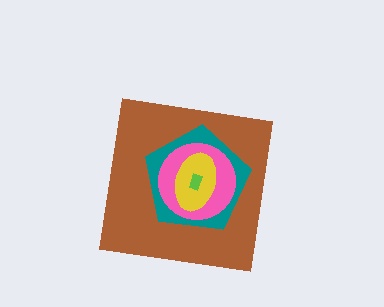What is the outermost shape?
The brown square.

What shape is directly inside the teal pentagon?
The pink circle.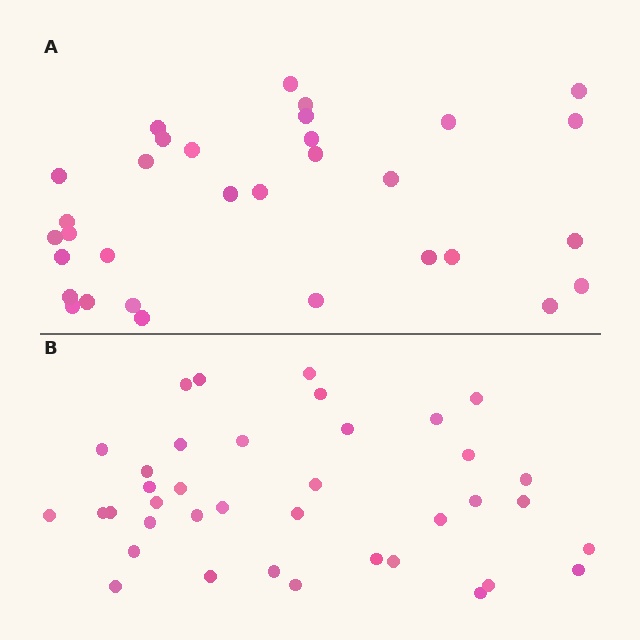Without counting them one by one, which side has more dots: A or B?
Region B (the bottom region) has more dots.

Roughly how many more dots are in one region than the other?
Region B has about 6 more dots than region A.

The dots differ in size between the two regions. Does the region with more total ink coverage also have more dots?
No. Region A has more total ink coverage because its dots are larger, but region B actually contains more individual dots. Total area can be misleading — the number of items is what matters here.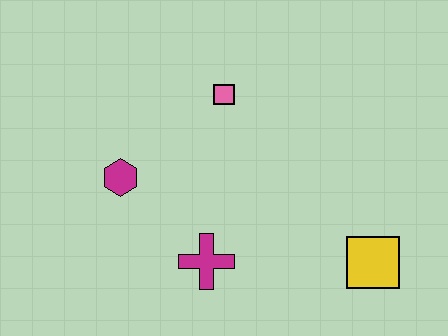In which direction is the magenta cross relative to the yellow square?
The magenta cross is to the left of the yellow square.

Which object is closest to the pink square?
The magenta hexagon is closest to the pink square.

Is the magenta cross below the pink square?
Yes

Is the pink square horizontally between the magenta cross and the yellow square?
Yes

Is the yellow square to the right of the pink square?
Yes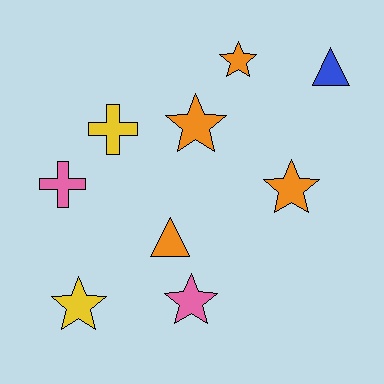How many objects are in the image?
There are 9 objects.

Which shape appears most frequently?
Star, with 5 objects.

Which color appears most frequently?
Orange, with 4 objects.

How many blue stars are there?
There are no blue stars.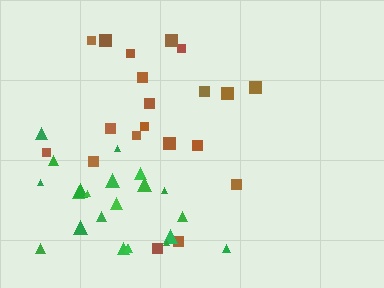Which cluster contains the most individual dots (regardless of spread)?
Green (22).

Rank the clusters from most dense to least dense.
green, brown.